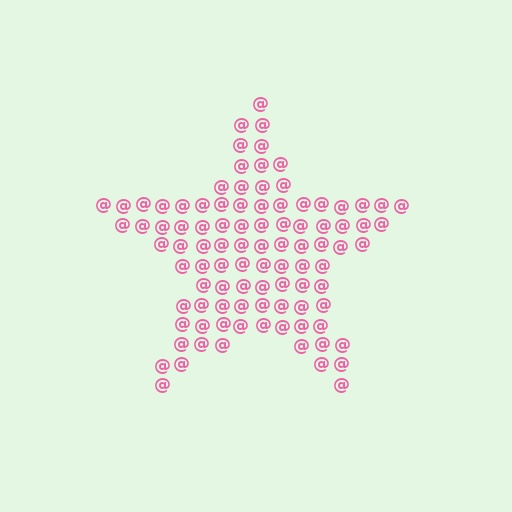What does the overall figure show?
The overall figure shows a star.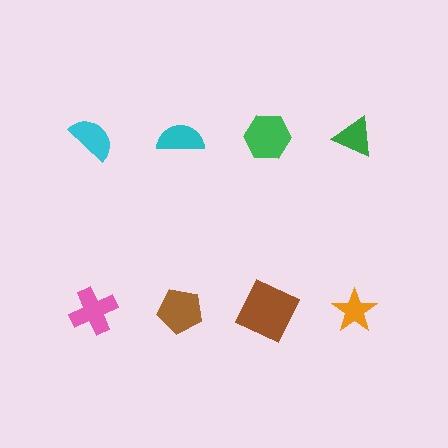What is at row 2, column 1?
A pink cross.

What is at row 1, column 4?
A green triangle.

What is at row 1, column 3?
A green hexagon.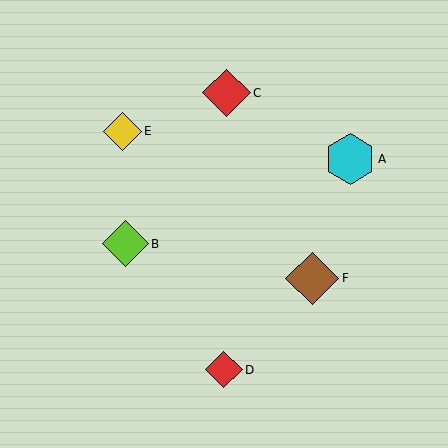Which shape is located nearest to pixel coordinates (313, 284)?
The brown diamond (labeled F) at (312, 278) is nearest to that location.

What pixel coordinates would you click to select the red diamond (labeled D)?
Click at (224, 370) to select the red diamond D.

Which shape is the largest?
The brown diamond (labeled F) is the largest.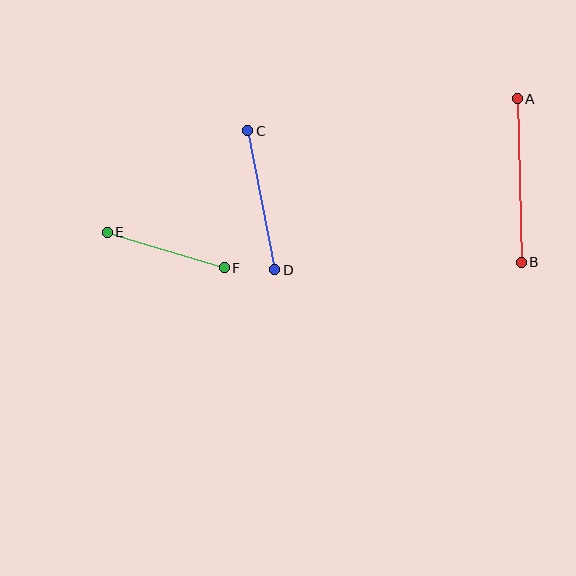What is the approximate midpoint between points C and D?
The midpoint is at approximately (261, 200) pixels.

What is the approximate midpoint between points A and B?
The midpoint is at approximately (519, 180) pixels.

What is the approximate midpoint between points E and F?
The midpoint is at approximately (166, 250) pixels.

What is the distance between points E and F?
The distance is approximately 122 pixels.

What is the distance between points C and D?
The distance is approximately 141 pixels.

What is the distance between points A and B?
The distance is approximately 164 pixels.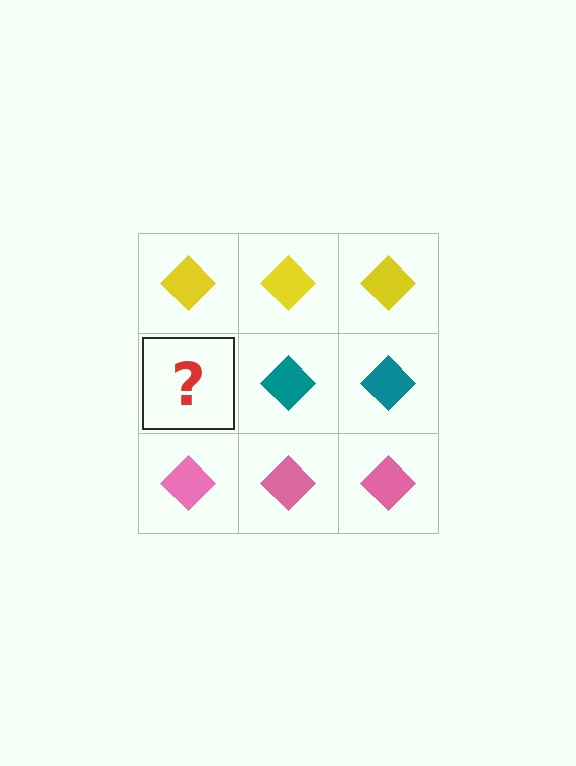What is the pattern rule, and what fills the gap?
The rule is that each row has a consistent color. The gap should be filled with a teal diamond.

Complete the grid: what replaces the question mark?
The question mark should be replaced with a teal diamond.